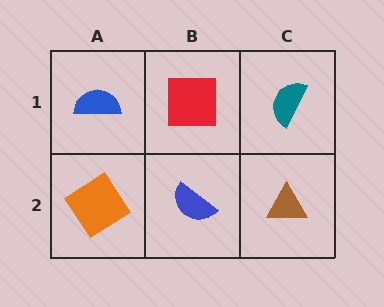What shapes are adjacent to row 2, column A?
A blue semicircle (row 1, column A), a blue semicircle (row 2, column B).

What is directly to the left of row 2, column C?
A blue semicircle.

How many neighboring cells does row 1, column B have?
3.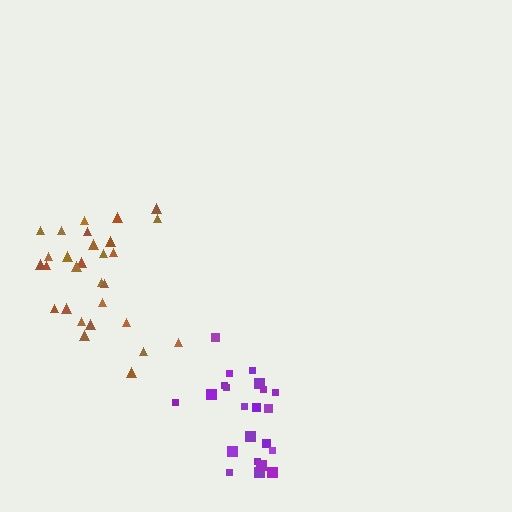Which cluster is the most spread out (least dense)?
Brown.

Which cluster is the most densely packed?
Purple.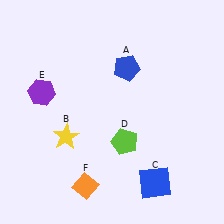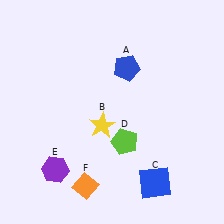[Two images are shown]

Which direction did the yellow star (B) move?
The yellow star (B) moved right.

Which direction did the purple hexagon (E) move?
The purple hexagon (E) moved down.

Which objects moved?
The objects that moved are: the yellow star (B), the purple hexagon (E).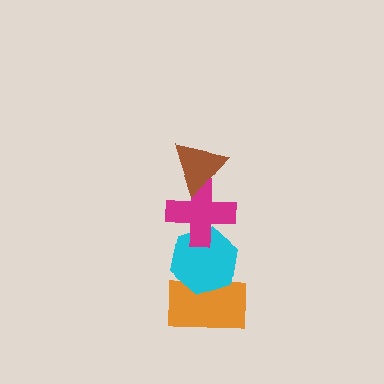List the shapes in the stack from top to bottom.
From top to bottom: the brown triangle, the magenta cross, the cyan hexagon, the orange rectangle.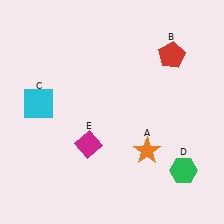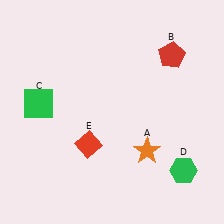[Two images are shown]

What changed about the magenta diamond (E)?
In Image 1, E is magenta. In Image 2, it changed to red.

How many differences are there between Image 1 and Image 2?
There are 2 differences between the two images.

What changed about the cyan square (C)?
In Image 1, C is cyan. In Image 2, it changed to green.